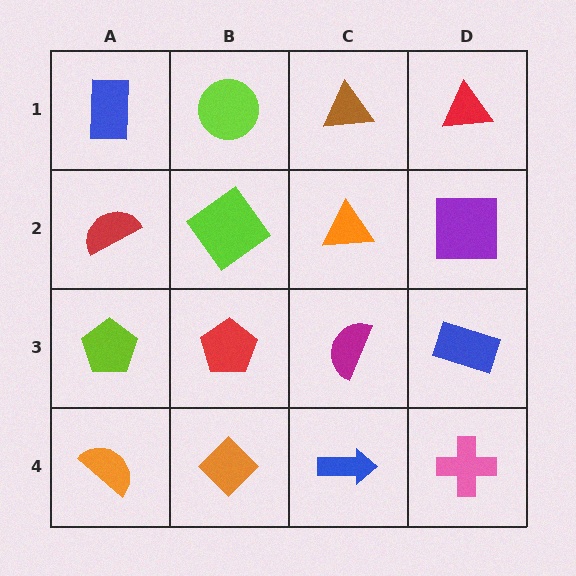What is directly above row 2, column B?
A lime circle.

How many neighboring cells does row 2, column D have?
3.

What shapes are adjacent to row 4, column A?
A lime pentagon (row 3, column A), an orange diamond (row 4, column B).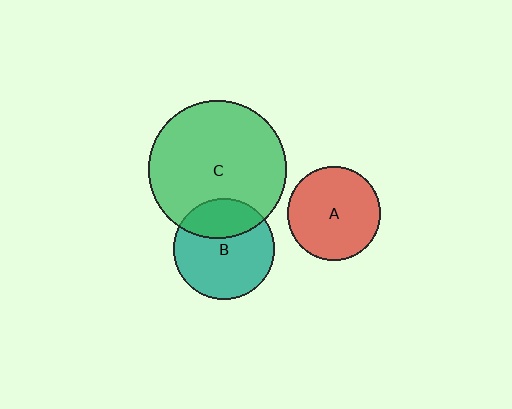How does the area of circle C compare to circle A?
Approximately 2.2 times.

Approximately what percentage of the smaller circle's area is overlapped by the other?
Approximately 30%.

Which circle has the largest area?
Circle C (green).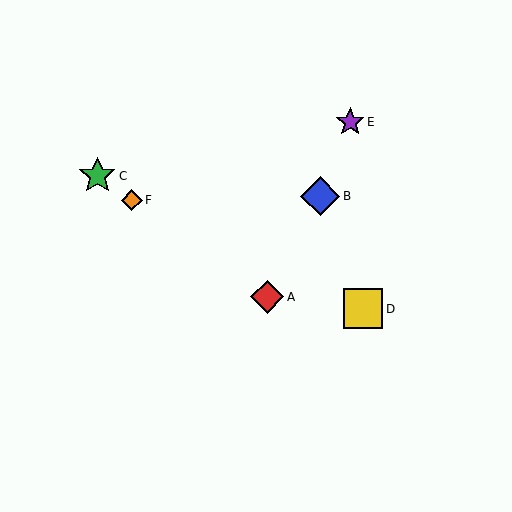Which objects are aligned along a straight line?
Objects A, C, F are aligned along a straight line.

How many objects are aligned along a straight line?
3 objects (A, C, F) are aligned along a straight line.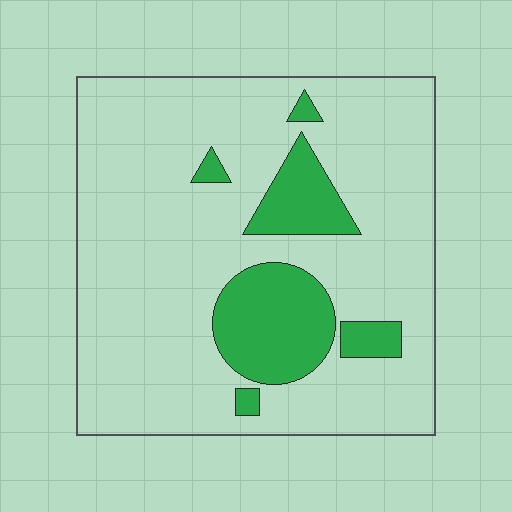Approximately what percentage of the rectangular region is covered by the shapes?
Approximately 20%.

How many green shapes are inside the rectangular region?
6.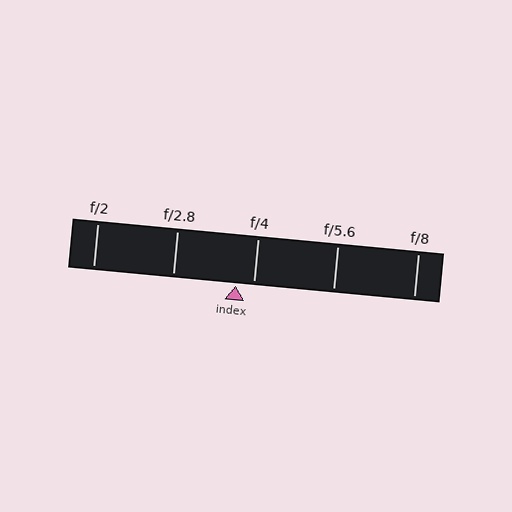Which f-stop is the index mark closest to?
The index mark is closest to f/4.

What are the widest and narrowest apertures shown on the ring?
The widest aperture shown is f/2 and the narrowest is f/8.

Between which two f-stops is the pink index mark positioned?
The index mark is between f/2.8 and f/4.